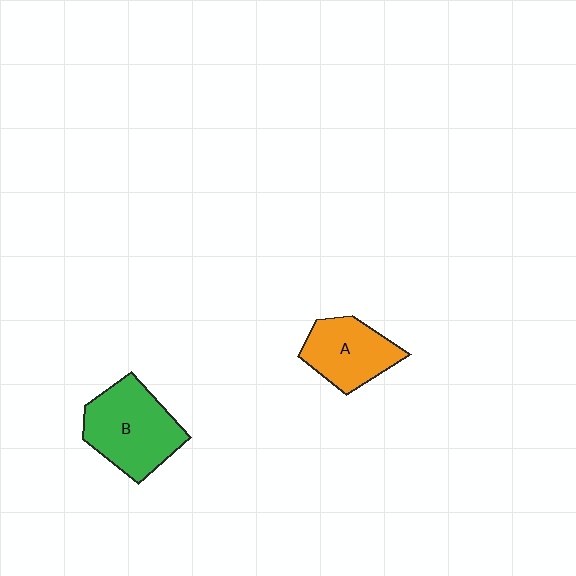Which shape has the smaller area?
Shape A (orange).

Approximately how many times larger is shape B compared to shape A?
Approximately 1.3 times.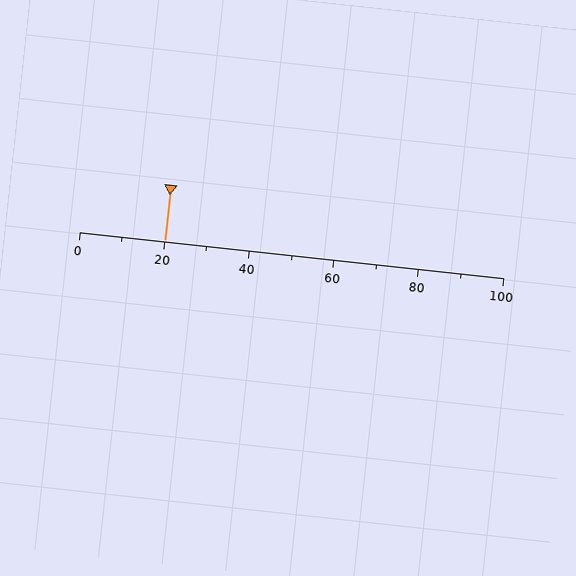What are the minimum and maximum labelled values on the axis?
The axis runs from 0 to 100.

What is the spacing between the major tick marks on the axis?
The major ticks are spaced 20 apart.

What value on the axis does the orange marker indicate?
The marker indicates approximately 20.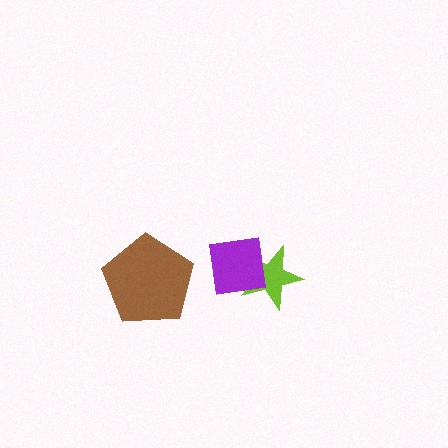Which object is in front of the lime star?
The purple square is in front of the lime star.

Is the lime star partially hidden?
Yes, it is partially covered by another shape.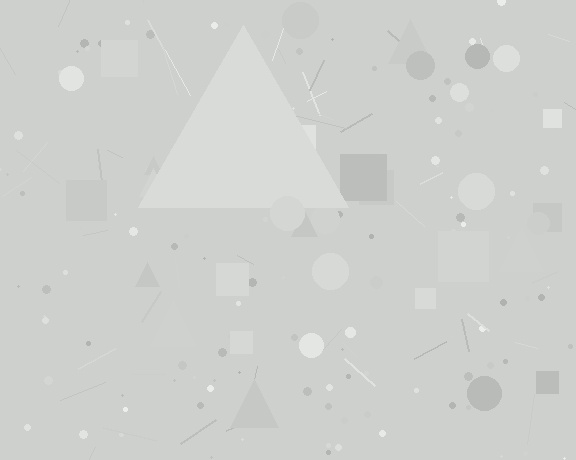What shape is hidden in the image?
A triangle is hidden in the image.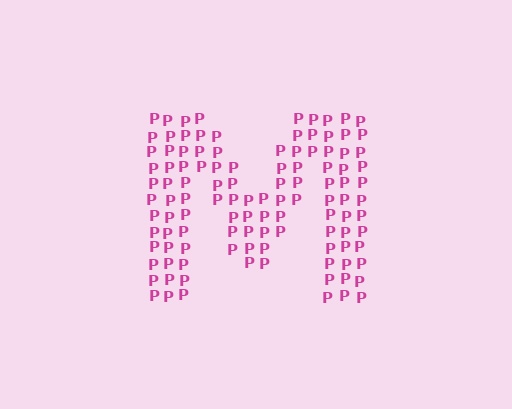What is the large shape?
The large shape is the letter M.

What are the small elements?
The small elements are letter P's.